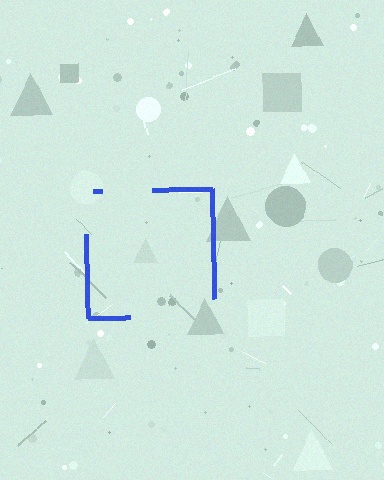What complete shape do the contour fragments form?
The contour fragments form a square.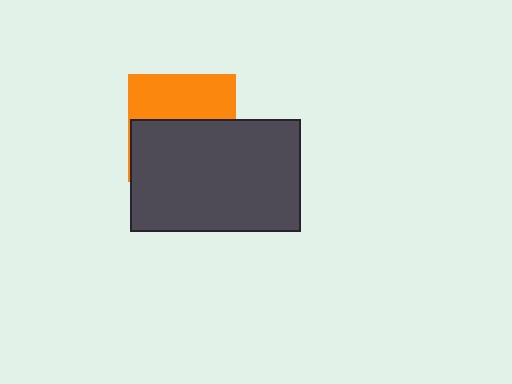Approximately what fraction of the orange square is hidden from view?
Roughly 56% of the orange square is hidden behind the dark gray rectangle.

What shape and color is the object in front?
The object in front is a dark gray rectangle.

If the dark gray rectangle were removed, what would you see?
You would see the complete orange square.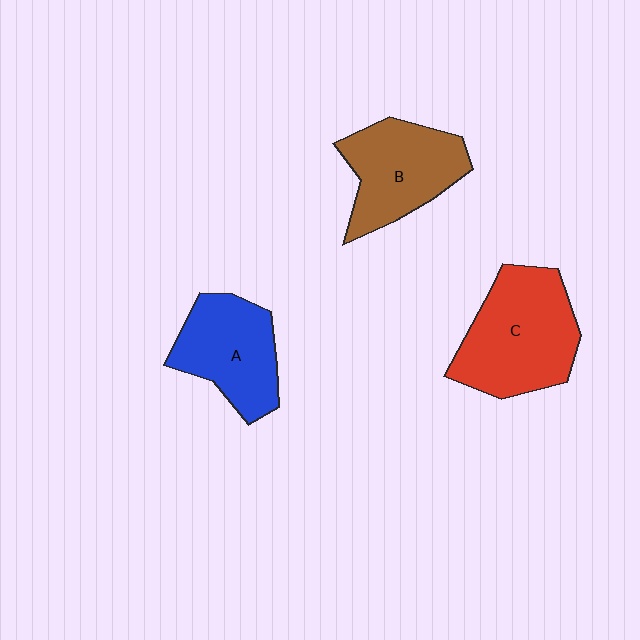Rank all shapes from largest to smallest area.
From largest to smallest: C (red), B (brown), A (blue).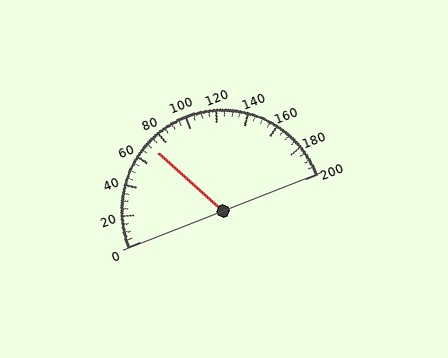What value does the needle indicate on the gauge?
The needle indicates approximately 70.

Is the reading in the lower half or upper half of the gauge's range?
The reading is in the lower half of the range (0 to 200).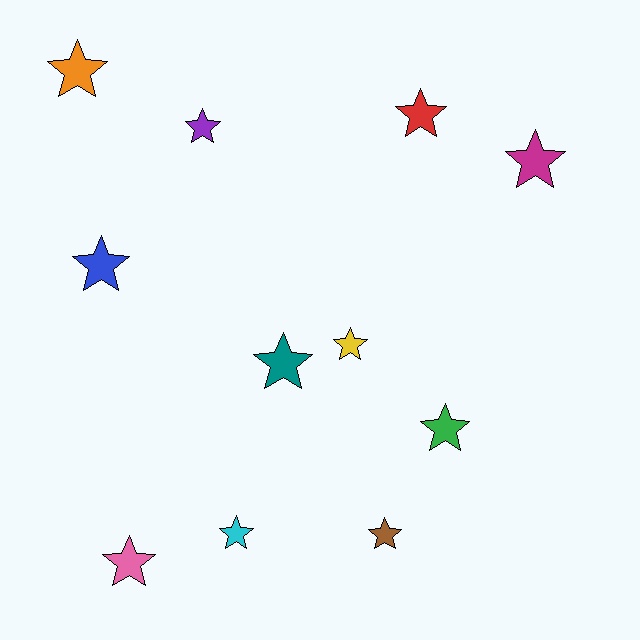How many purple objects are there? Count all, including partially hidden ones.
There is 1 purple object.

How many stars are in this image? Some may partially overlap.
There are 11 stars.